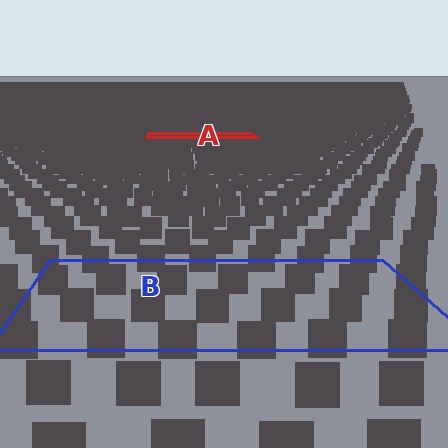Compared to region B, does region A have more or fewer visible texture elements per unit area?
Region A has more texture elements per unit area — they are packed more densely because it is farther away.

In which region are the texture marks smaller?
The texture marks are smaller in region A, because it is farther away.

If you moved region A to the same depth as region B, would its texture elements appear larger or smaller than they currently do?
They would appear larger. At a closer depth, the same texture elements are projected at a bigger on-screen size.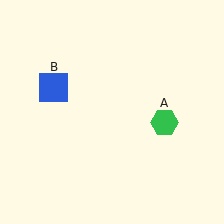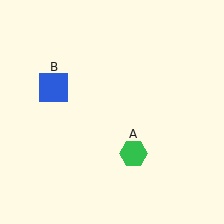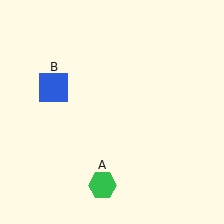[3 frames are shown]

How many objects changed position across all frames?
1 object changed position: green hexagon (object A).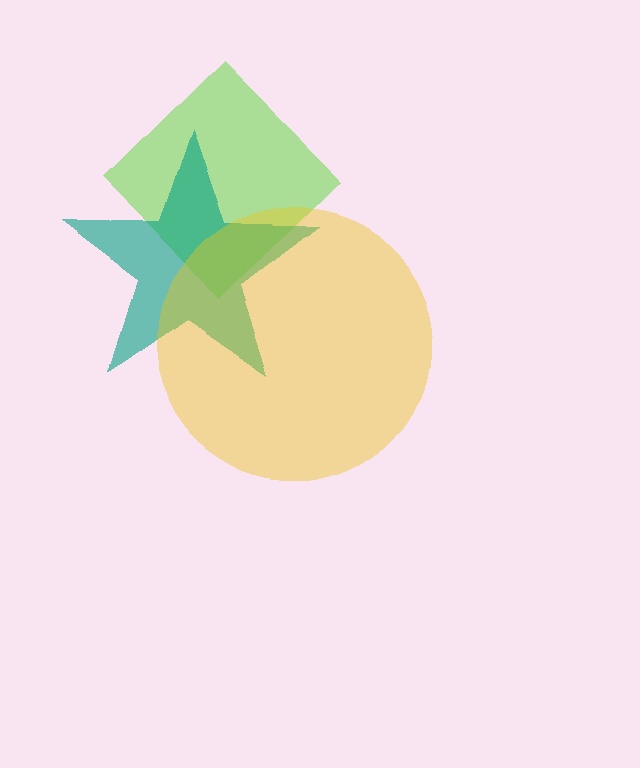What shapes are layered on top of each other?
The layered shapes are: a lime diamond, a teal star, a yellow circle.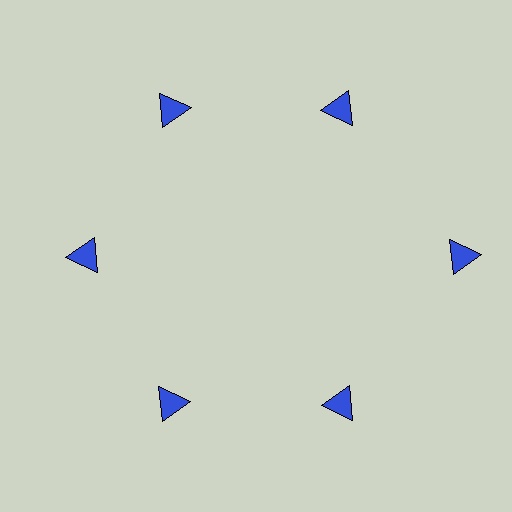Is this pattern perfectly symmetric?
No. The 6 blue triangles are arranged in a ring, but one element near the 3 o'clock position is pushed outward from the center, breaking the 6-fold rotational symmetry.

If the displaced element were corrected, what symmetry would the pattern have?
It would have 6-fold rotational symmetry — the pattern would map onto itself every 60 degrees.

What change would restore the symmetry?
The symmetry would be restored by moving it inward, back onto the ring so that all 6 triangles sit at equal angles and equal distance from the center.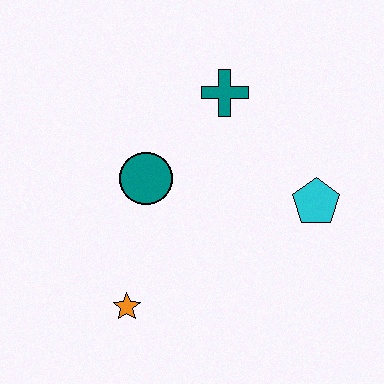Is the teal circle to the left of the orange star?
No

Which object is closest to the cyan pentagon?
The teal cross is closest to the cyan pentagon.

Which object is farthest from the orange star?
The teal cross is farthest from the orange star.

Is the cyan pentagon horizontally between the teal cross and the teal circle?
No